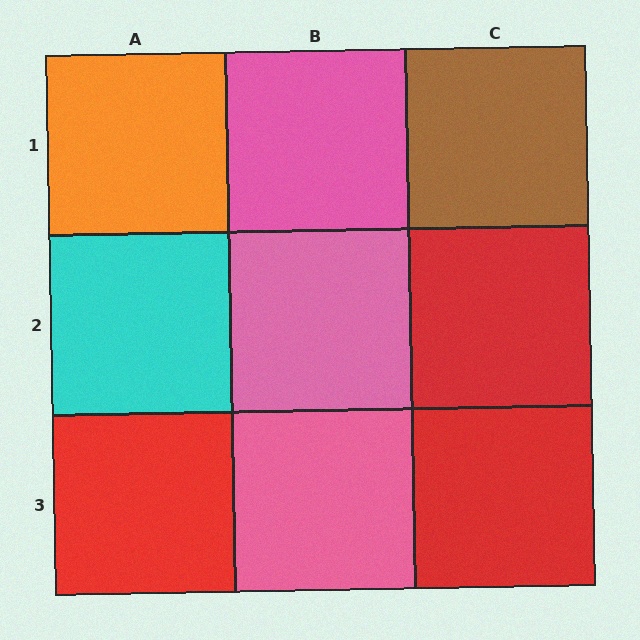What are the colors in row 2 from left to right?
Cyan, pink, red.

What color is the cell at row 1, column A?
Orange.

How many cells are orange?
1 cell is orange.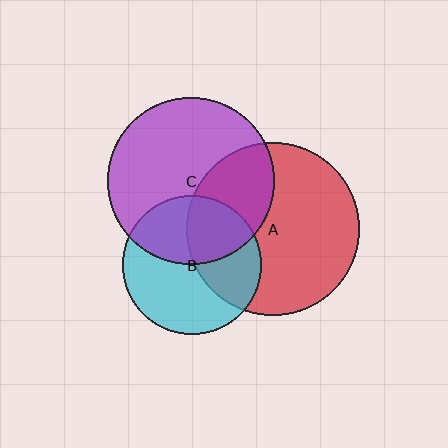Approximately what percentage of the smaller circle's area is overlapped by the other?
Approximately 35%.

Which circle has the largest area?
Circle A (red).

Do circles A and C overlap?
Yes.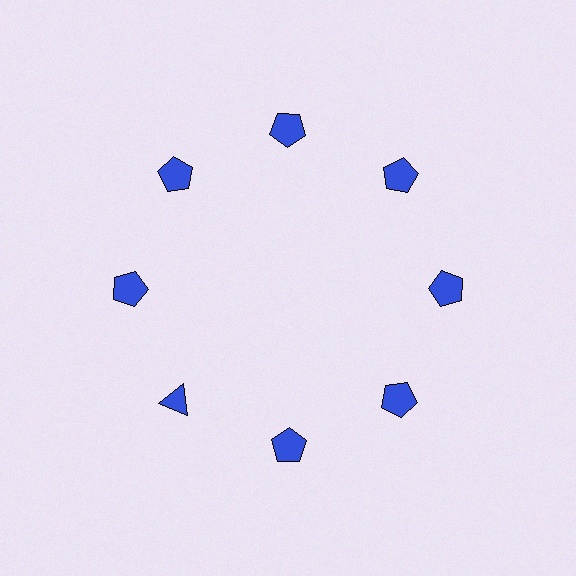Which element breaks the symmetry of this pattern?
The blue triangle at roughly the 8 o'clock position breaks the symmetry. All other shapes are blue pentagons.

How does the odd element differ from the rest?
It has a different shape: triangle instead of pentagon.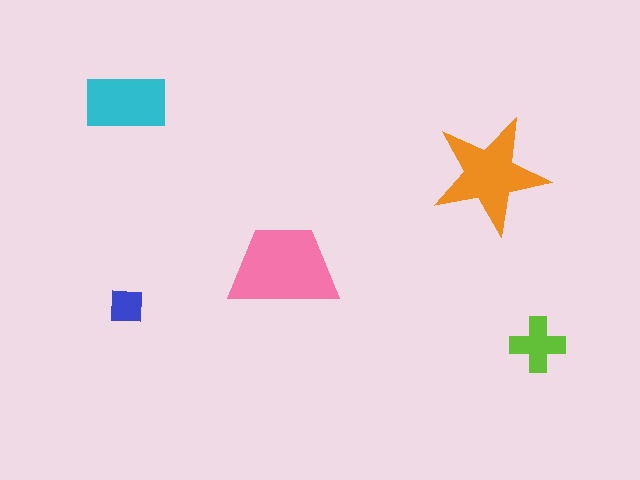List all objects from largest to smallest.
The pink trapezoid, the orange star, the cyan rectangle, the lime cross, the blue square.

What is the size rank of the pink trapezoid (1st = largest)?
1st.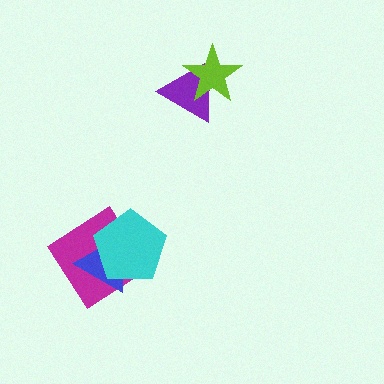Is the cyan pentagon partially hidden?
No, no other shape covers it.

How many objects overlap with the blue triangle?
2 objects overlap with the blue triangle.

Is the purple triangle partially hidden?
Yes, it is partially covered by another shape.